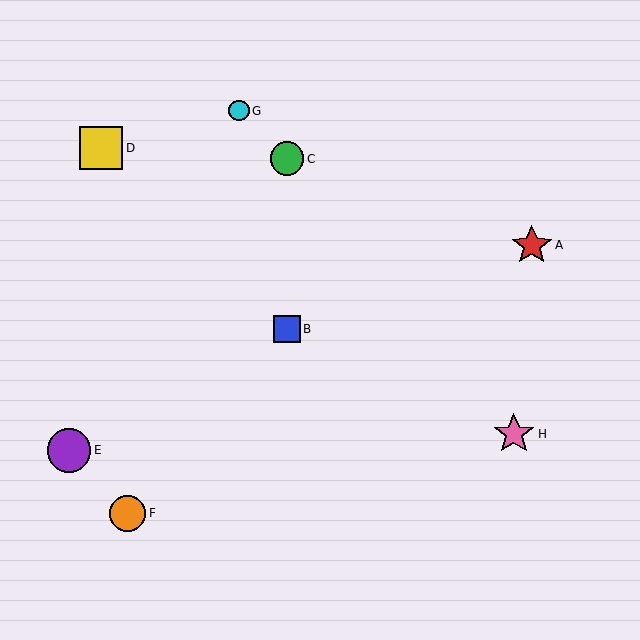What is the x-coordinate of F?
Object F is at x≈128.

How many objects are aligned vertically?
2 objects (B, C) are aligned vertically.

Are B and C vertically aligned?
Yes, both are at x≈287.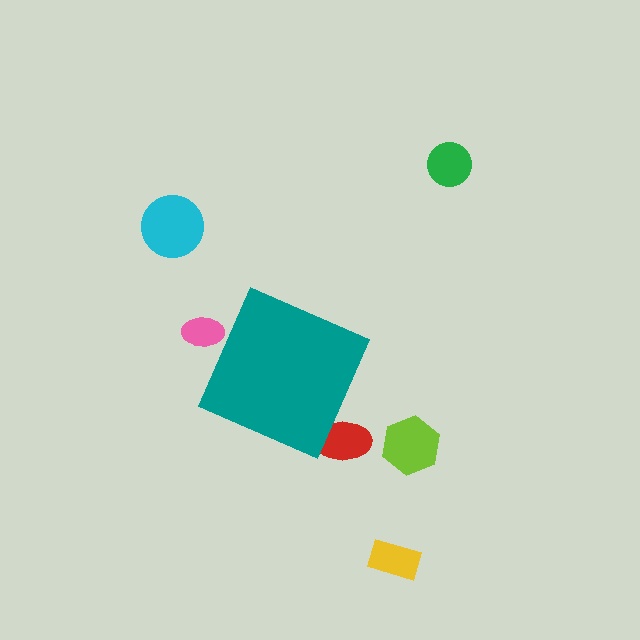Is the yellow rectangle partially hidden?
No, the yellow rectangle is fully visible.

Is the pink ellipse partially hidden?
Yes, the pink ellipse is partially hidden behind the teal diamond.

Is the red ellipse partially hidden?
Yes, the red ellipse is partially hidden behind the teal diamond.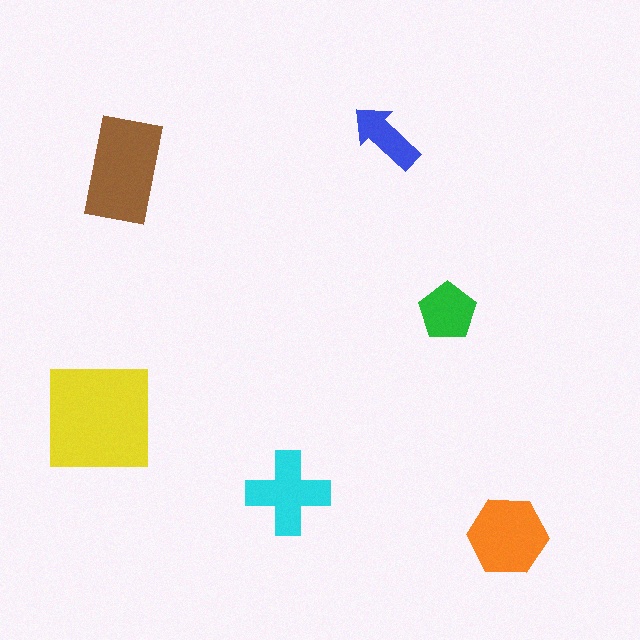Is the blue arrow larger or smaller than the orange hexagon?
Smaller.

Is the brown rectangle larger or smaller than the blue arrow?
Larger.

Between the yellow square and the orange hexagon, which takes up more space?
The yellow square.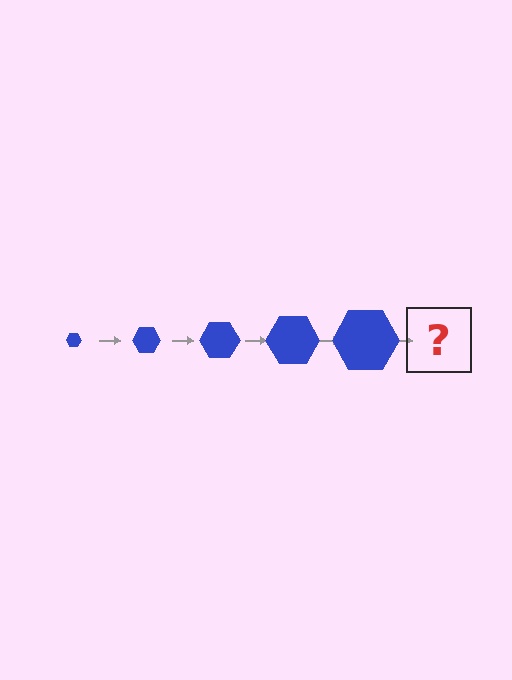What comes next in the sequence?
The next element should be a blue hexagon, larger than the previous one.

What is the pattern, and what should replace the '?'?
The pattern is that the hexagon gets progressively larger each step. The '?' should be a blue hexagon, larger than the previous one.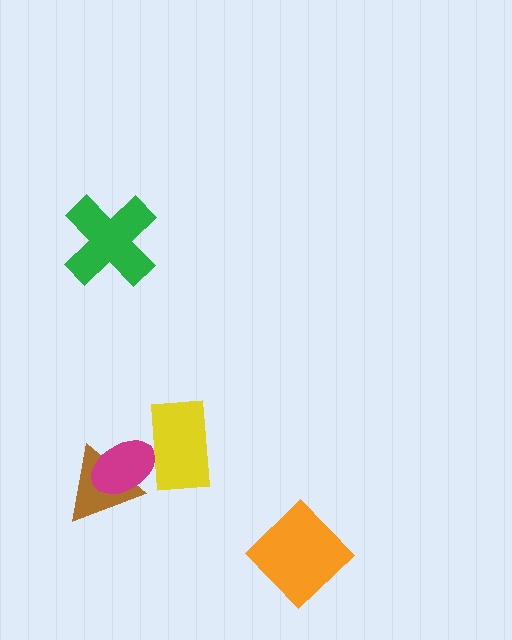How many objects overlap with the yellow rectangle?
1 object overlaps with the yellow rectangle.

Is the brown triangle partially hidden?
Yes, it is partially covered by another shape.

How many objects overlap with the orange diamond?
0 objects overlap with the orange diamond.